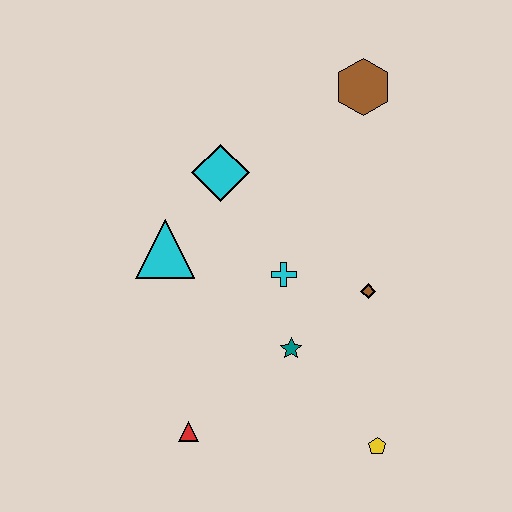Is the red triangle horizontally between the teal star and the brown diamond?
No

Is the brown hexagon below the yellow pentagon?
No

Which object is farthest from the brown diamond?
The red triangle is farthest from the brown diamond.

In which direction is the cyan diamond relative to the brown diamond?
The cyan diamond is to the left of the brown diamond.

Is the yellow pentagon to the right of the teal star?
Yes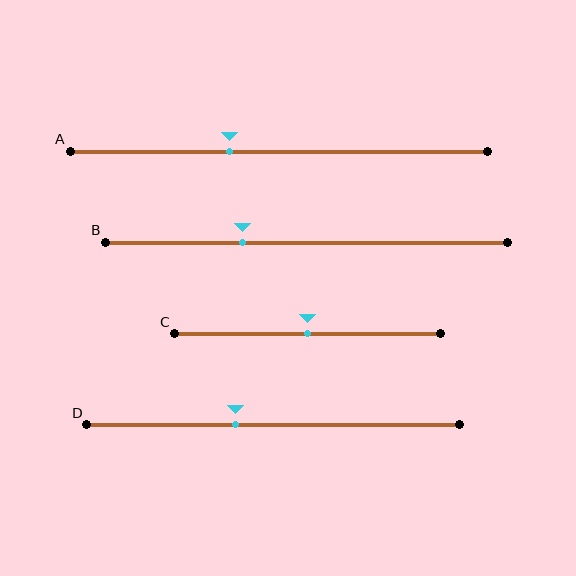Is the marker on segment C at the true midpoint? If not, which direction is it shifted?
Yes, the marker on segment C is at the true midpoint.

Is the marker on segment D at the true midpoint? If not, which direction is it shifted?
No, the marker on segment D is shifted to the left by about 10% of the segment length.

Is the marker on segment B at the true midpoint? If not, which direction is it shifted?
No, the marker on segment B is shifted to the left by about 16% of the segment length.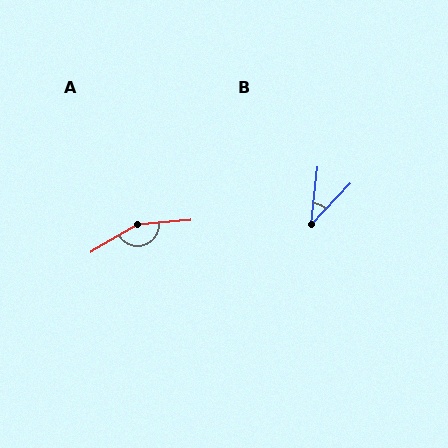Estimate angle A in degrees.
Approximately 154 degrees.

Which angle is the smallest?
B, at approximately 36 degrees.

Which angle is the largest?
A, at approximately 154 degrees.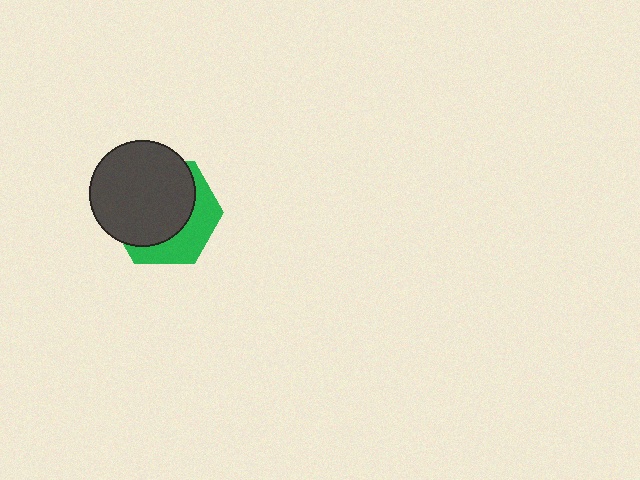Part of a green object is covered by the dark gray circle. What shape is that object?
It is a hexagon.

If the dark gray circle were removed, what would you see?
You would see the complete green hexagon.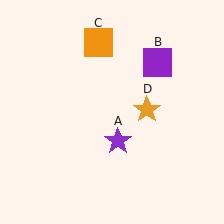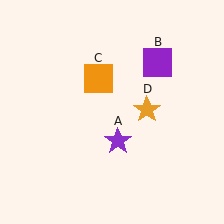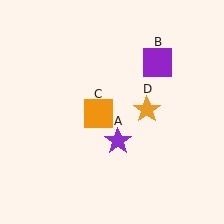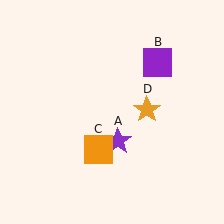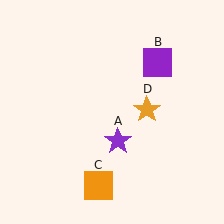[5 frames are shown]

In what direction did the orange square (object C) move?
The orange square (object C) moved down.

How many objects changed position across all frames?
1 object changed position: orange square (object C).